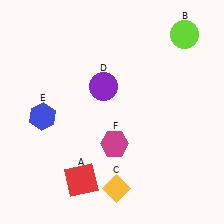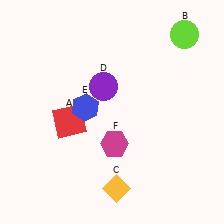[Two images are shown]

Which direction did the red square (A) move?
The red square (A) moved up.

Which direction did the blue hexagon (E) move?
The blue hexagon (E) moved right.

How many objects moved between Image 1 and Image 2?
2 objects moved between the two images.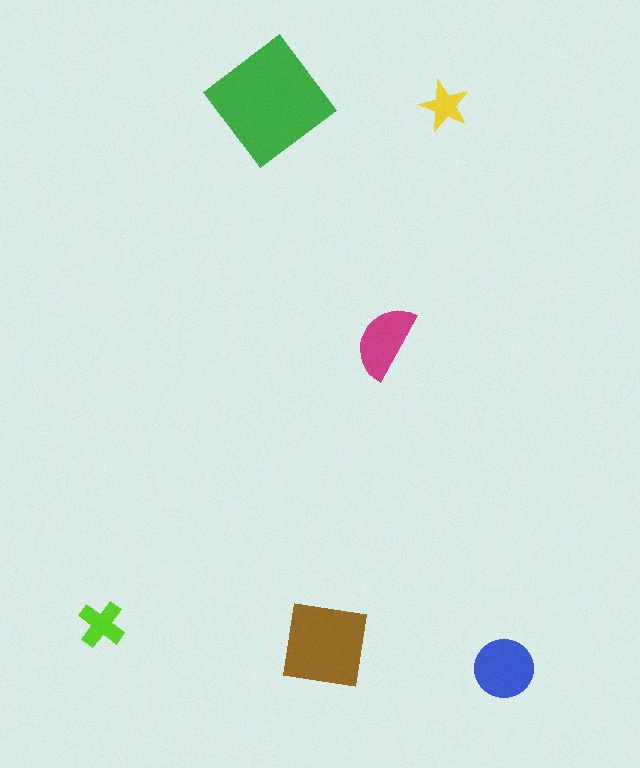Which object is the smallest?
The yellow star.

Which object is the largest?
The green diamond.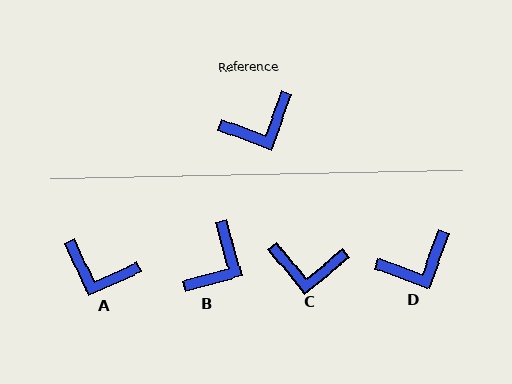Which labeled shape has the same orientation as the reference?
D.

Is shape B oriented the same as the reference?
No, it is off by about 36 degrees.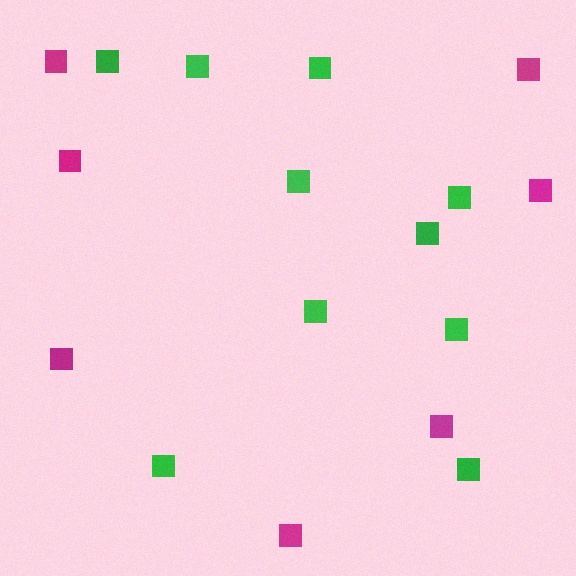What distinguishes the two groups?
There are 2 groups: one group of green squares (10) and one group of magenta squares (7).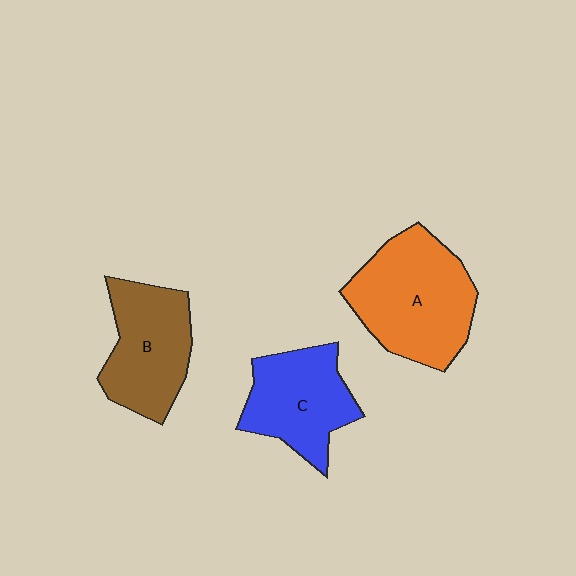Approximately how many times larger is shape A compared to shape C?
Approximately 1.3 times.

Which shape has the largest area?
Shape A (orange).